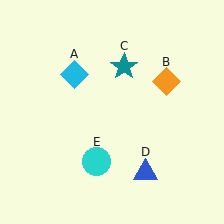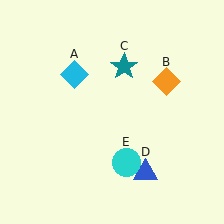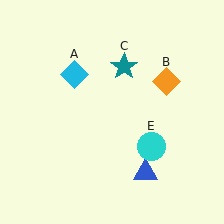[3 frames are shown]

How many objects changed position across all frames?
1 object changed position: cyan circle (object E).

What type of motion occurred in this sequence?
The cyan circle (object E) rotated counterclockwise around the center of the scene.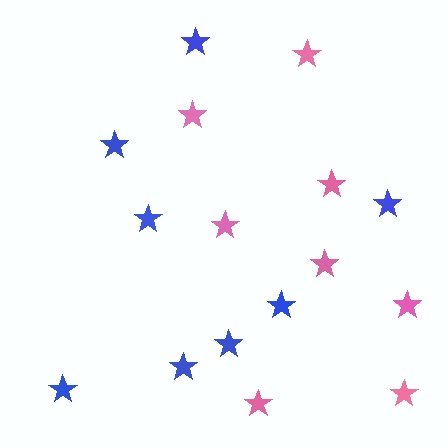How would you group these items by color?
There are 2 groups: one group of pink stars (8) and one group of blue stars (8).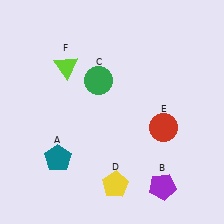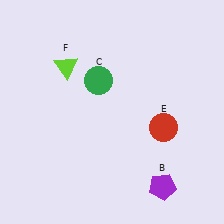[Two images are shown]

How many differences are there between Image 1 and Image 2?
There are 2 differences between the two images.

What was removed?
The teal pentagon (A), the yellow pentagon (D) were removed in Image 2.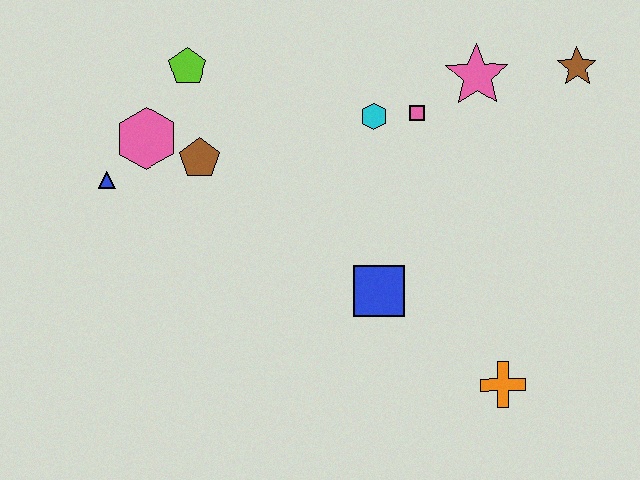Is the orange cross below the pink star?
Yes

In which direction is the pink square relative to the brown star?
The pink square is to the left of the brown star.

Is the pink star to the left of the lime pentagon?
No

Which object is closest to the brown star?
The pink star is closest to the brown star.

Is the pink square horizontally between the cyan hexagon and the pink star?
Yes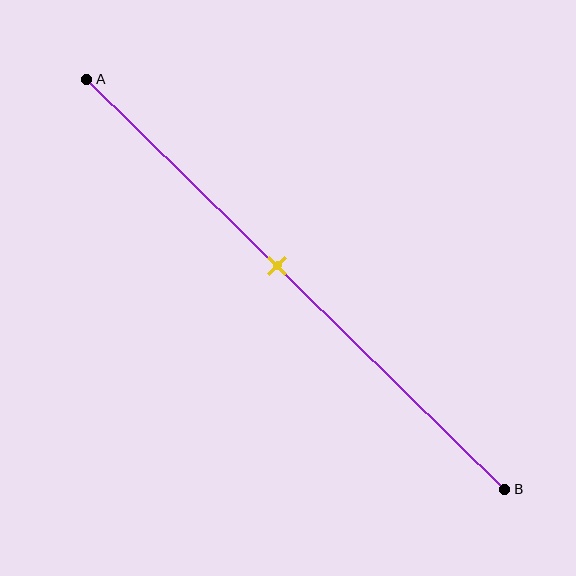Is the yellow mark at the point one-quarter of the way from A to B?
No, the mark is at about 45% from A, not at the 25% one-quarter point.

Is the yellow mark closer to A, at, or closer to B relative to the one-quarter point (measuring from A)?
The yellow mark is closer to point B than the one-quarter point of segment AB.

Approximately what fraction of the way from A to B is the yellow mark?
The yellow mark is approximately 45% of the way from A to B.